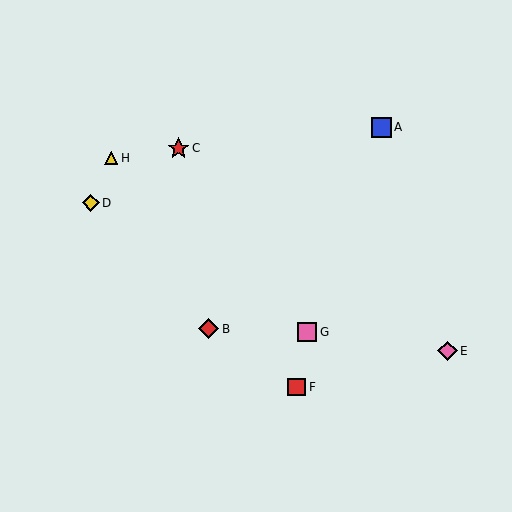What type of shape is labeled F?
Shape F is a red square.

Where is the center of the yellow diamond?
The center of the yellow diamond is at (91, 203).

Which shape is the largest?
The red star (labeled C) is the largest.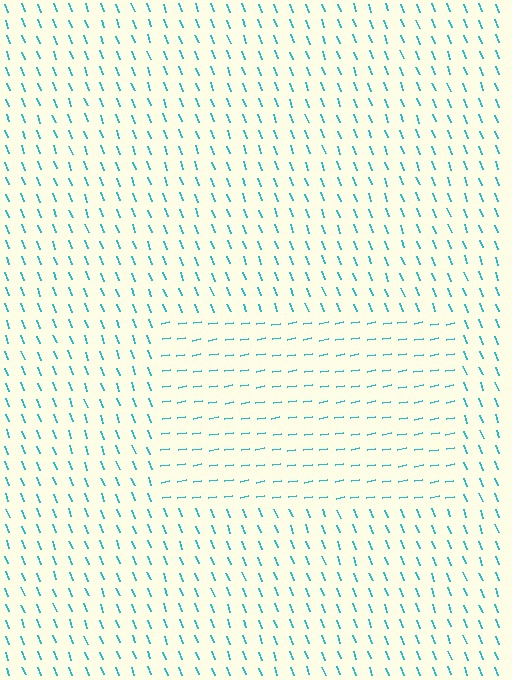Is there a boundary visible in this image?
Yes, there is a texture boundary formed by a change in line orientation.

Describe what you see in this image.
The image is filled with small cyan line segments. A rectangle region in the image has lines oriented differently from the surrounding lines, creating a visible texture boundary.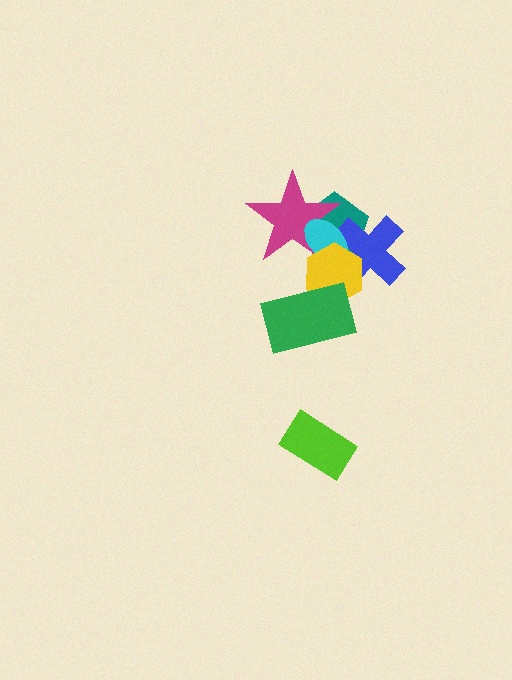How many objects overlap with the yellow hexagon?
5 objects overlap with the yellow hexagon.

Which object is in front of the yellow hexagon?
The green rectangle is in front of the yellow hexagon.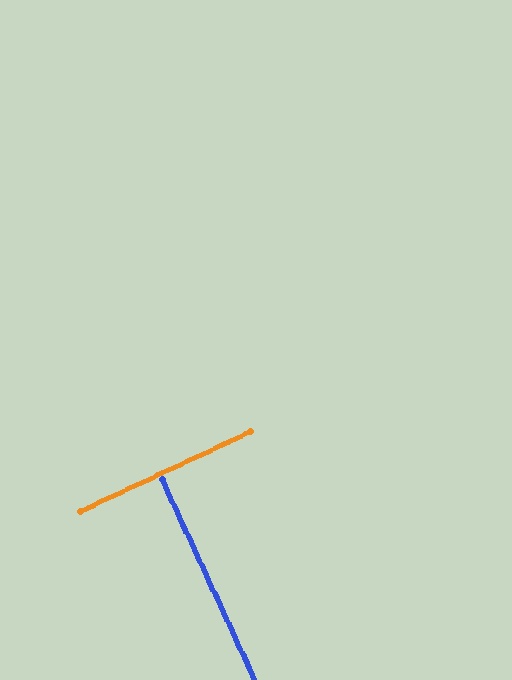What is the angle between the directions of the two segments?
Approximately 90 degrees.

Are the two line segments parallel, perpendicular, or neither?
Perpendicular — they meet at approximately 90°.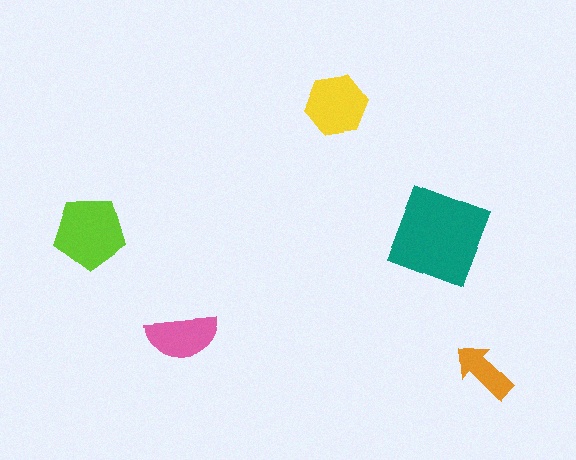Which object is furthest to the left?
The lime pentagon is leftmost.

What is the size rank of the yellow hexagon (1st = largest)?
3rd.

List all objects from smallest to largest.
The orange arrow, the pink semicircle, the yellow hexagon, the lime pentagon, the teal diamond.